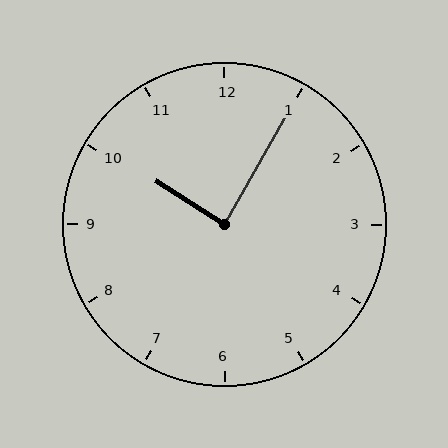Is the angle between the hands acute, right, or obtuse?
It is right.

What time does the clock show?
10:05.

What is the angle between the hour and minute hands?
Approximately 88 degrees.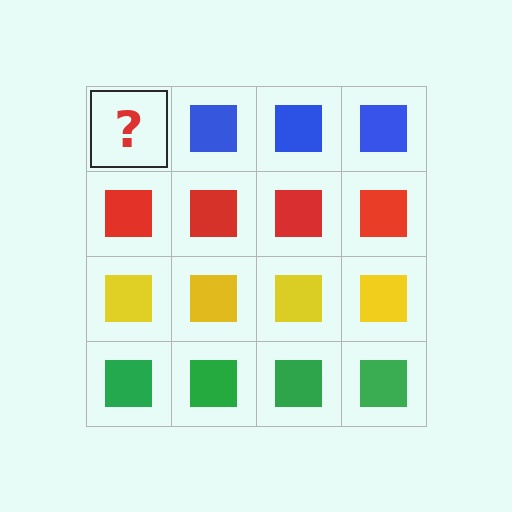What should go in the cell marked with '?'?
The missing cell should contain a blue square.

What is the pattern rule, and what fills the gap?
The rule is that each row has a consistent color. The gap should be filled with a blue square.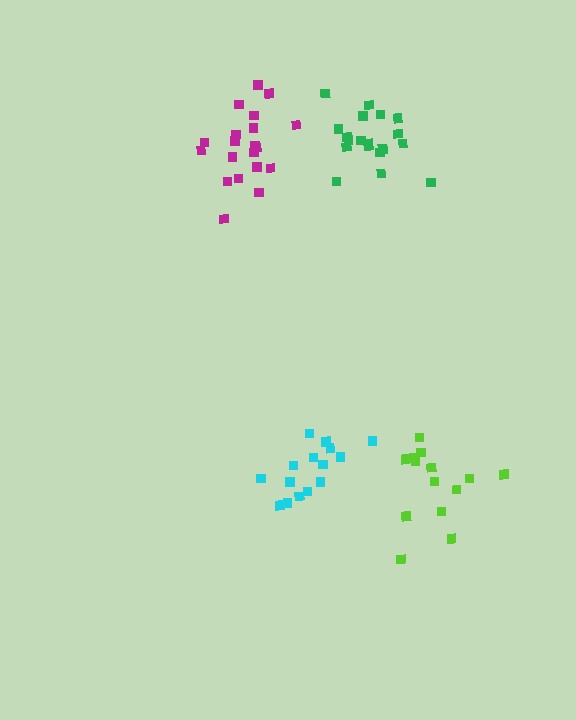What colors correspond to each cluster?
The clusters are colored: cyan, magenta, green, lime.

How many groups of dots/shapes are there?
There are 4 groups.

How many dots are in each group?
Group 1: 15 dots, Group 2: 20 dots, Group 3: 20 dots, Group 4: 14 dots (69 total).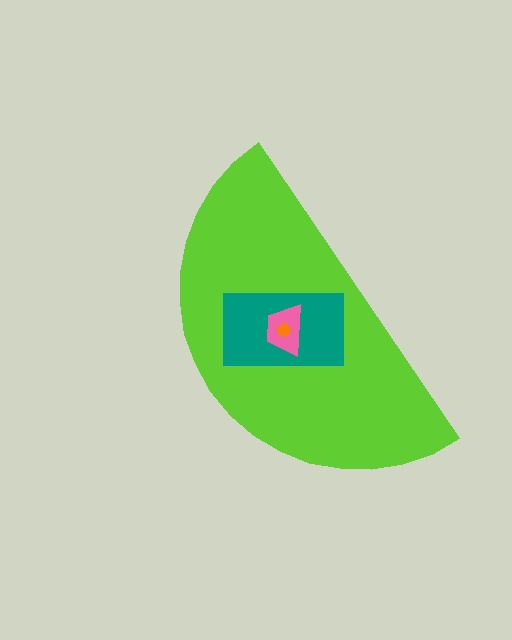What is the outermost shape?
The lime semicircle.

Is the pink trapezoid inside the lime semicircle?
Yes.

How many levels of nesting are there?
4.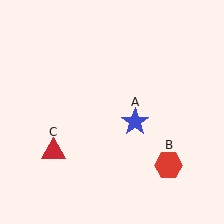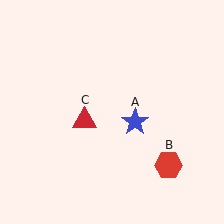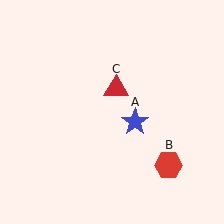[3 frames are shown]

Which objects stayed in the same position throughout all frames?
Blue star (object A) and red hexagon (object B) remained stationary.